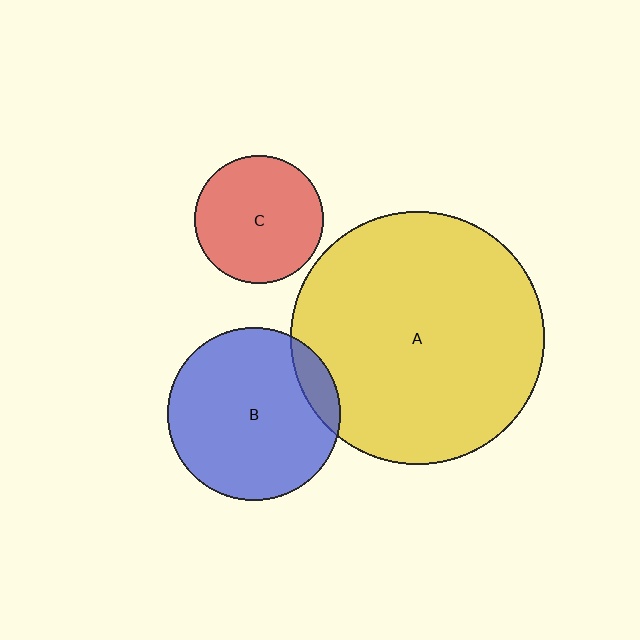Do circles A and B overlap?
Yes.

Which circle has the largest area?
Circle A (yellow).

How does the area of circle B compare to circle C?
Approximately 1.8 times.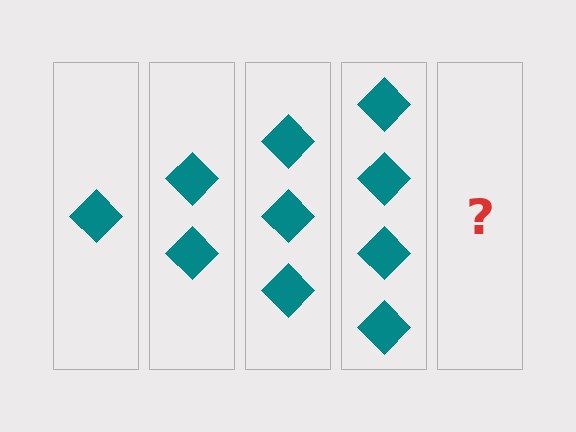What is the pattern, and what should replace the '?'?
The pattern is that each step adds one more diamond. The '?' should be 5 diamonds.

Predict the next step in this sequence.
The next step is 5 diamonds.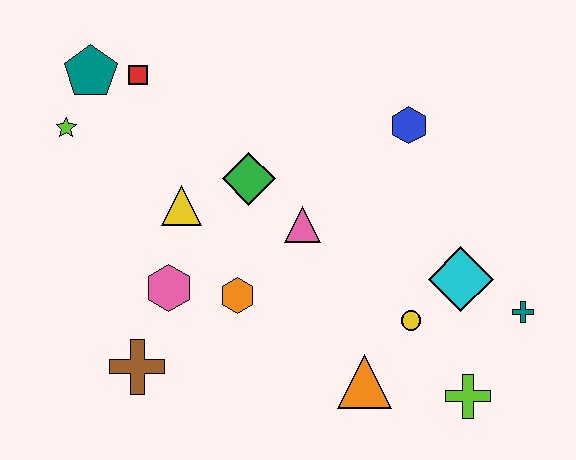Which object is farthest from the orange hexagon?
The teal cross is farthest from the orange hexagon.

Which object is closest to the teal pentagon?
The red square is closest to the teal pentagon.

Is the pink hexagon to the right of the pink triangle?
No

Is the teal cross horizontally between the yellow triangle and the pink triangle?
No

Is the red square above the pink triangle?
Yes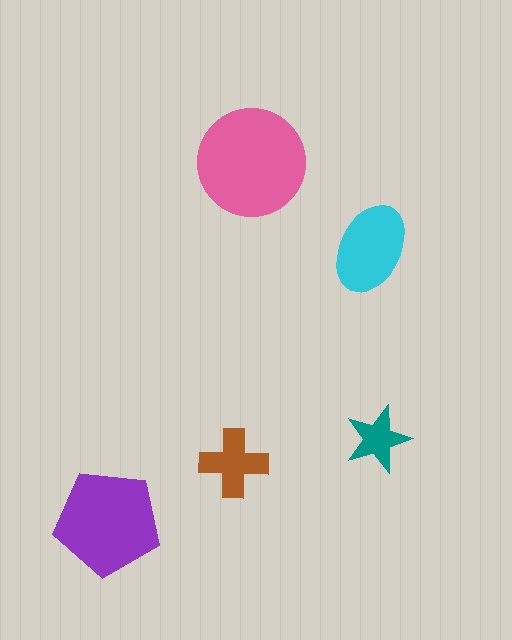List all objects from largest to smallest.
The pink circle, the purple pentagon, the cyan ellipse, the brown cross, the teal star.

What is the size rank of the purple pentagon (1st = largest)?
2nd.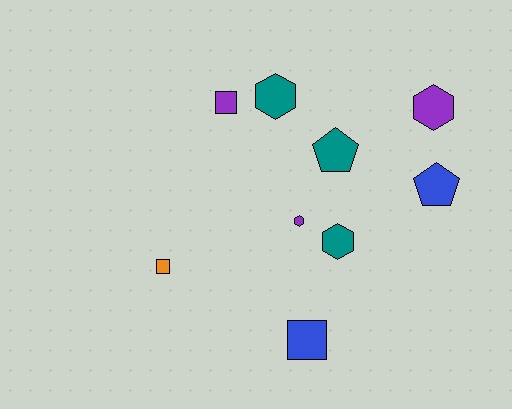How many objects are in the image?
There are 9 objects.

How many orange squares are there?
There is 1 orange square.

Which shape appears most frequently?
Hexagon, with 4 objects.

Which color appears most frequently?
Purple, with 3 objects.